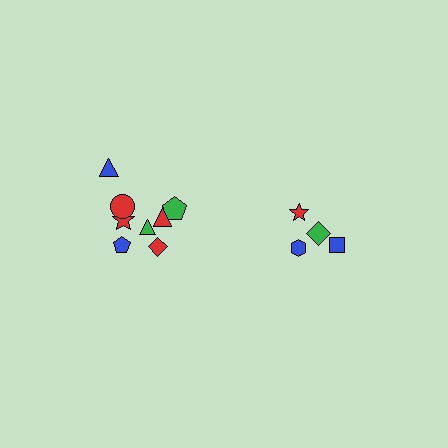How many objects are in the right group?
There are 4 objects.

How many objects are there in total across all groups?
There are 12 objects.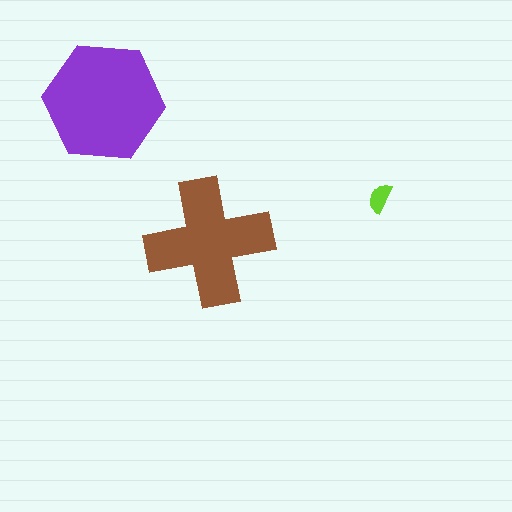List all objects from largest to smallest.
The purple hexagon, the brown cross, the lime semicircle.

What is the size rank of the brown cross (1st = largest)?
2nd.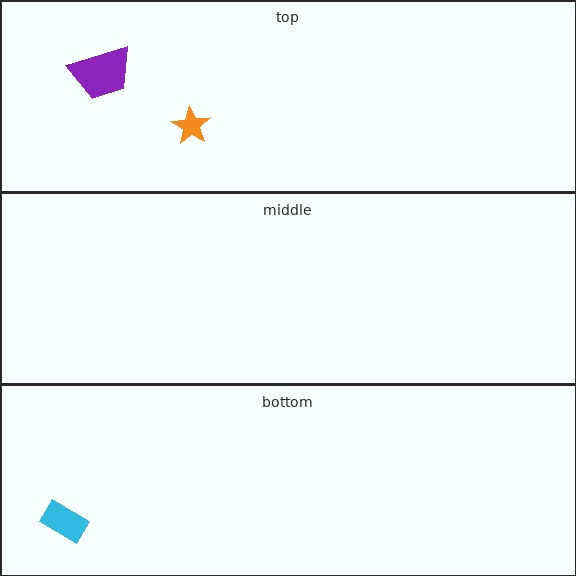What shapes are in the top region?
The purple trapezoid, the orange star.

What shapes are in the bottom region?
The cyan rectangle.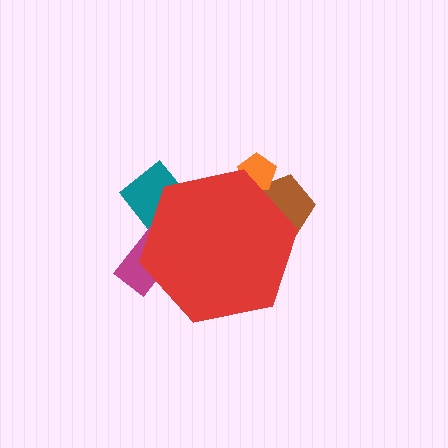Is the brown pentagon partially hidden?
Yes, the brown pentagon is partially hidden behind the red hexagon.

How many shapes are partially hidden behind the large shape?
4 shapes are partially hidden.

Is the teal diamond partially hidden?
Yes, the teal diamond is partially hidden behind the red hexagon.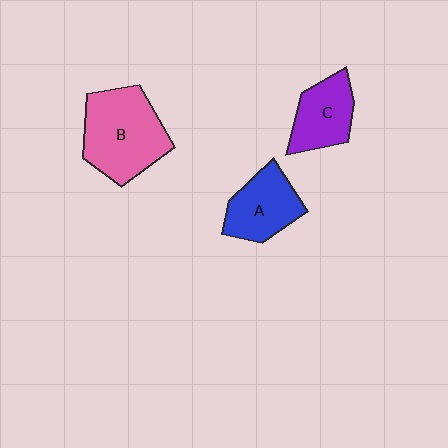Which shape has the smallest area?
Shape C (purple).